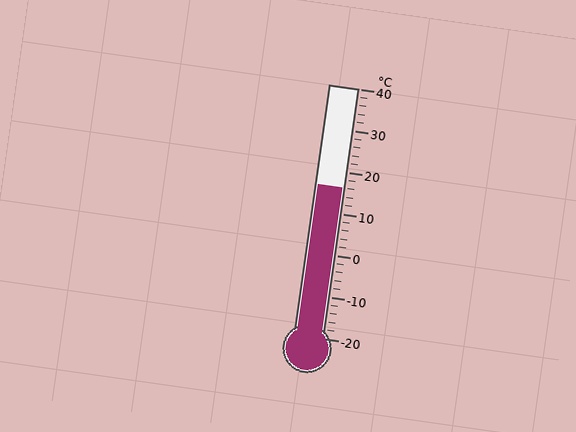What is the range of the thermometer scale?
The thermometer scale ranges from -20°C to 40°C.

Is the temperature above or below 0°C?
The temperature is above 0°C.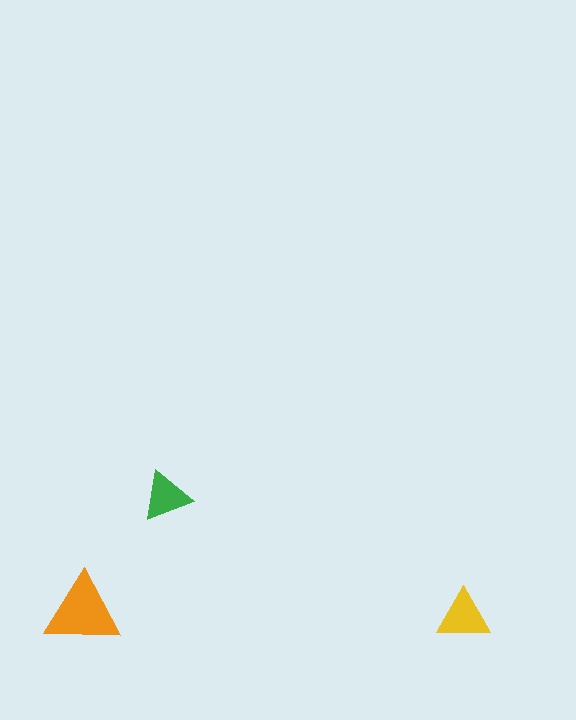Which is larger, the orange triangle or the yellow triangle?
The orange one.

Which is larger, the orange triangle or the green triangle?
The orange one.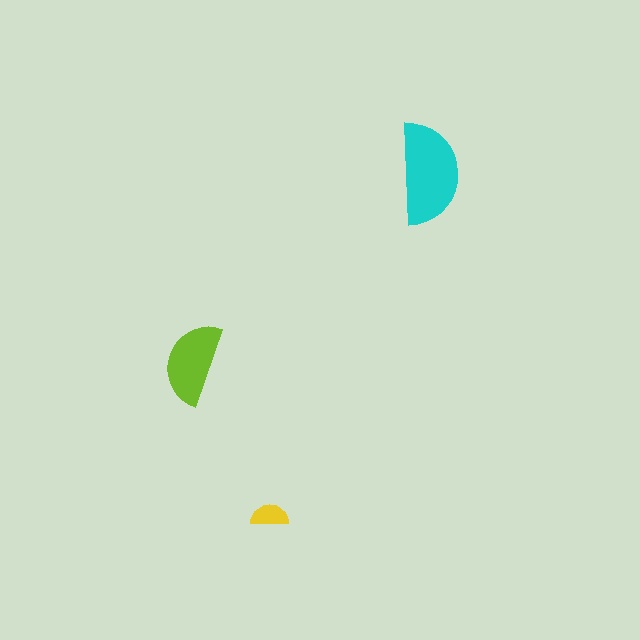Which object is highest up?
The cyan semicircle is topmost.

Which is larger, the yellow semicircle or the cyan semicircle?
The cyan one.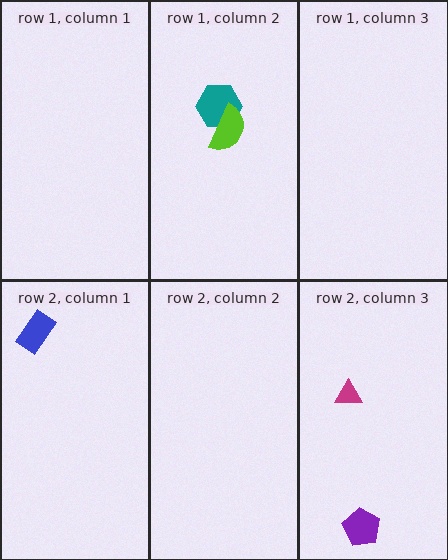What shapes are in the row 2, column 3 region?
The magenta triangle, the purple pentagon.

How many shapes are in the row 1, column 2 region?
2.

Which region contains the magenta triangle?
The row 2, column 3 region.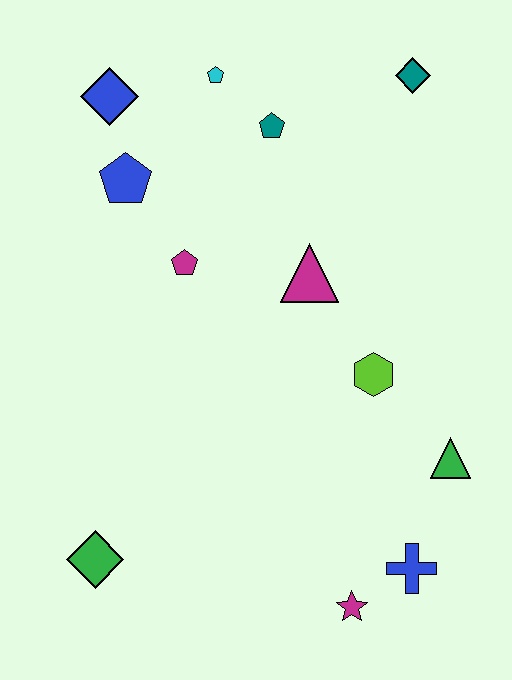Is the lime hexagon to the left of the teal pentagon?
No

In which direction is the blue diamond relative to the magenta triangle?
The blue diamond is to the left of the magenta triangle.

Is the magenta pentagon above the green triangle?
Yes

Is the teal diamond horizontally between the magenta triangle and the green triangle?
Yes